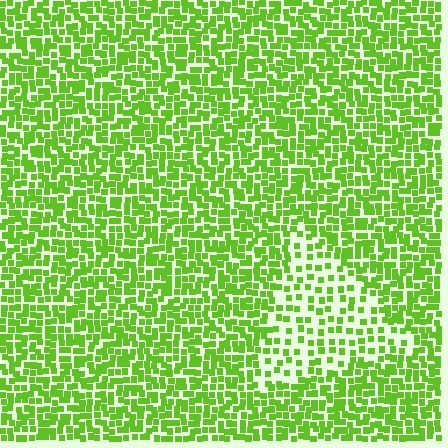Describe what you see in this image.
The image contains small lime elements arranged at two different densities. A triangle-shaped region is visible where the elements are less densely packed than the surrounding area.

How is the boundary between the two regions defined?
The boundary is defined by a change in element density (approximately 2.1x ratio). All elements are the same color, size, and shape.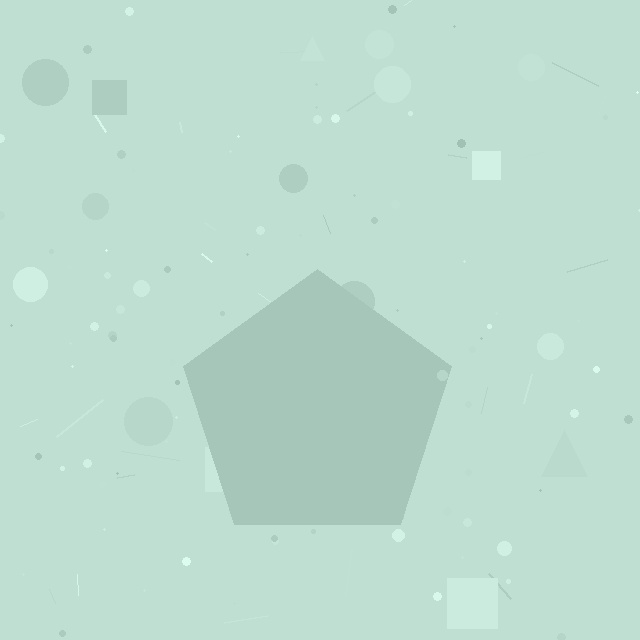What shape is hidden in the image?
A pentagon is hidden in the image.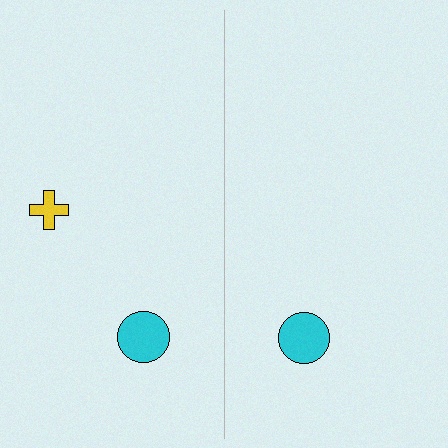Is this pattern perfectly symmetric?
No, the pattern is not perfectly symmetric. A yellow cross is missing from the right side.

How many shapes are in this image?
There are 3 shapes in this image.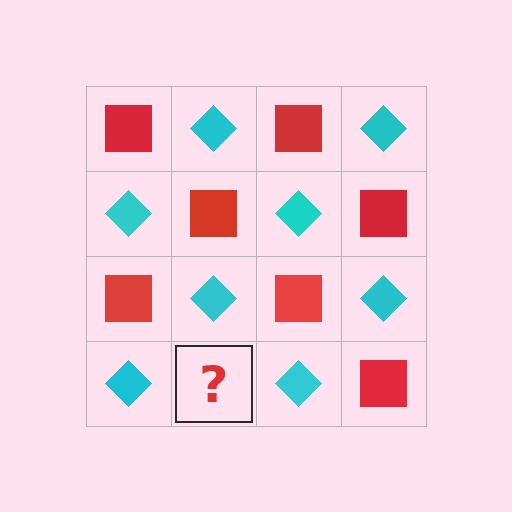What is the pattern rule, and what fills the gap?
The rule is that it alternates red square and cyan diamond in a checkerboard pattern. The gap should be filled with a red square.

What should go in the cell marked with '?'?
The missing cell should contain a red square.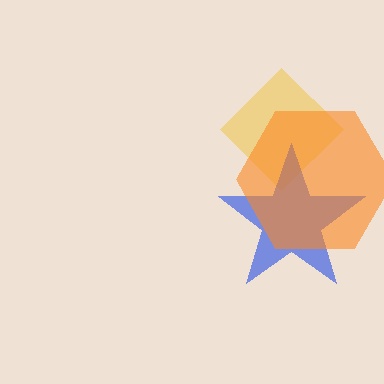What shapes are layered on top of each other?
The layered shapes are: a yellow diamond, a blue star, an orange hexagon.